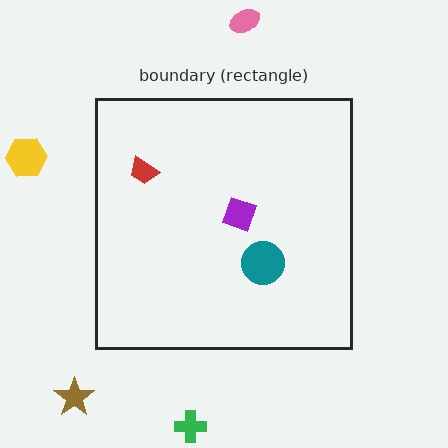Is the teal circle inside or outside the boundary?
Inside.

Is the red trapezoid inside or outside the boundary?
Inside.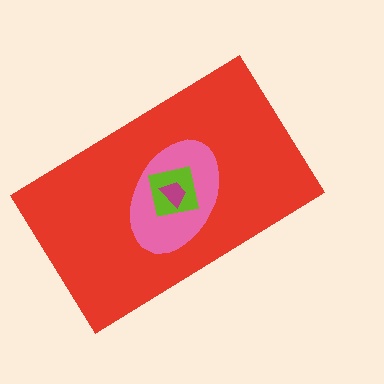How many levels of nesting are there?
4.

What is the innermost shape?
The magenta trapezoid.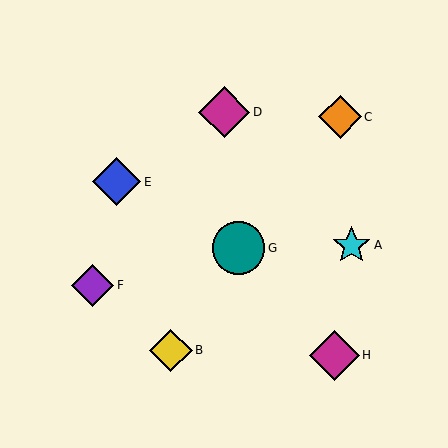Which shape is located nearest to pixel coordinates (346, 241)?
The cyan star (labeled A) at (352, 245) is nearest to that location.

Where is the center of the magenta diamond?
The center of the magenta diamond is at (335, 355).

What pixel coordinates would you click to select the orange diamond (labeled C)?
Click at (340, 117) to select the orange diamond C.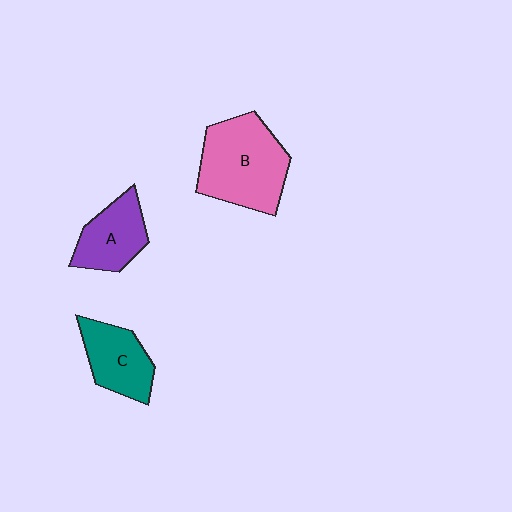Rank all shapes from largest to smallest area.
From largest to smallest: B (pink), C (teal), A (purple).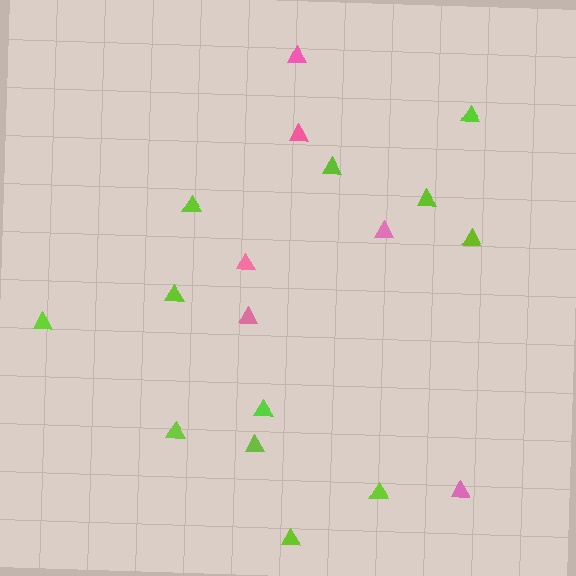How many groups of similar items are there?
There are 2 groups: one group of lime triangles (12) and one group of pink triangles (6).